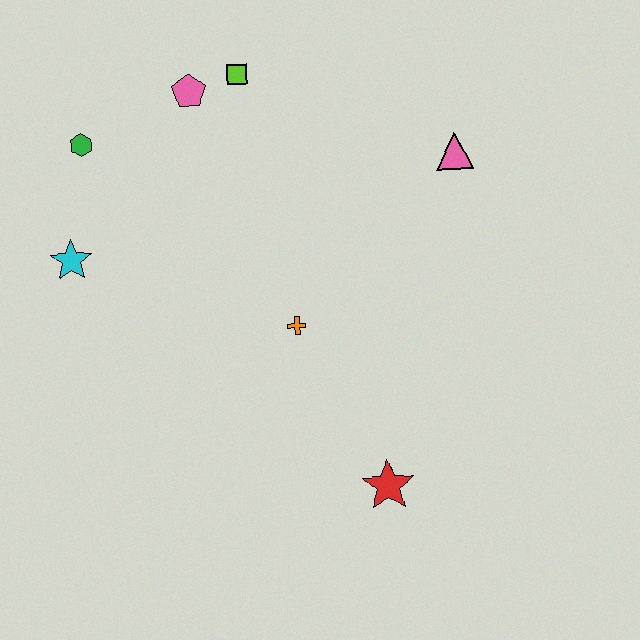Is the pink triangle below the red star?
No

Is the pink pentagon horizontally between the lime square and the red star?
No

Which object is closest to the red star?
The orange cross is closest to the red star.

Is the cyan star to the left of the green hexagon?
Yes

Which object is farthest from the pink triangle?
The cyan star is farthest from the pink triangle.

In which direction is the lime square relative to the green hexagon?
The lime square is to the right of the green hexagon.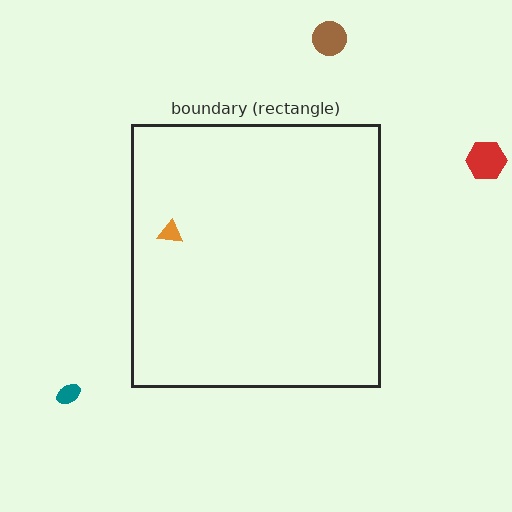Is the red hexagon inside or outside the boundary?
Outside.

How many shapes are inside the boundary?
1 inside, 3 outside.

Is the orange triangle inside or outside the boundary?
Inside.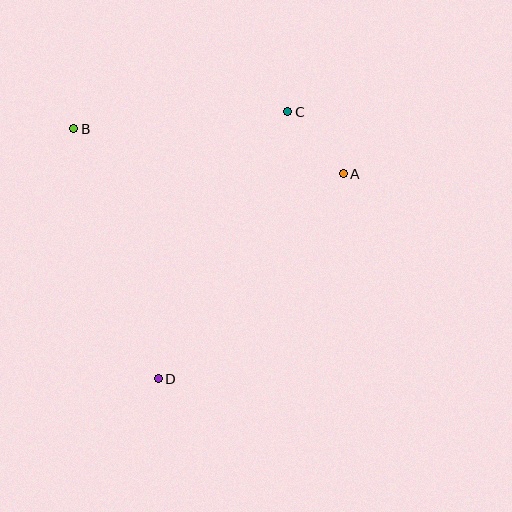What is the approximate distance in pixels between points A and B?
The distance between A and B is approximately 273 pixels.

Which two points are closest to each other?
Points A and C are closest to each other.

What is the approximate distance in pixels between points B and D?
The distance between B and D is approximately 264 pixels.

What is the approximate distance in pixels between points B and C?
The distance between B and C is approximately 215 pixels.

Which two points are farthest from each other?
Points C and D are farthest from each other.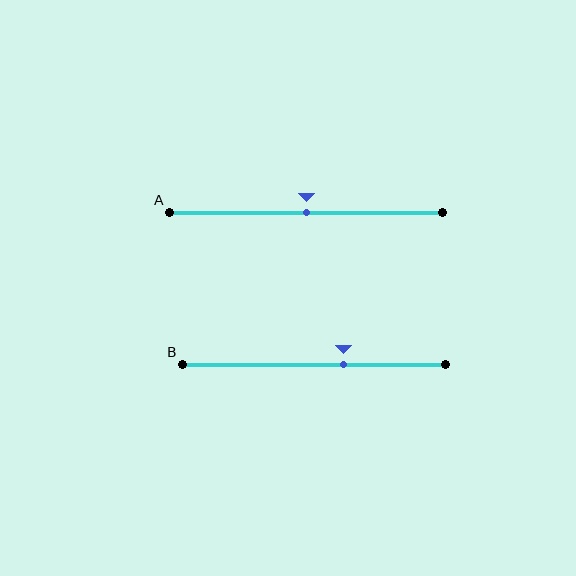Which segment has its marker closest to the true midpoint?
Segment A has its marker closest to the true midpoint.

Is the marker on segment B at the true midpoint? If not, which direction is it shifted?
No, the marker on segment B is shifted to the right by about 11% of the segment length.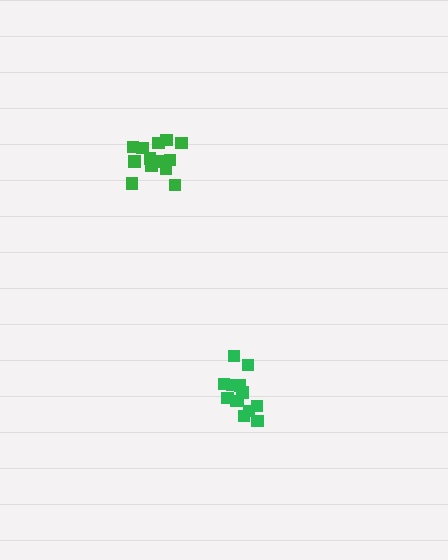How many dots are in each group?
Group 1: 13 dots, Group 2: 14 dots (27 total).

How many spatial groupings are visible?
There are 2 spatial groupings.